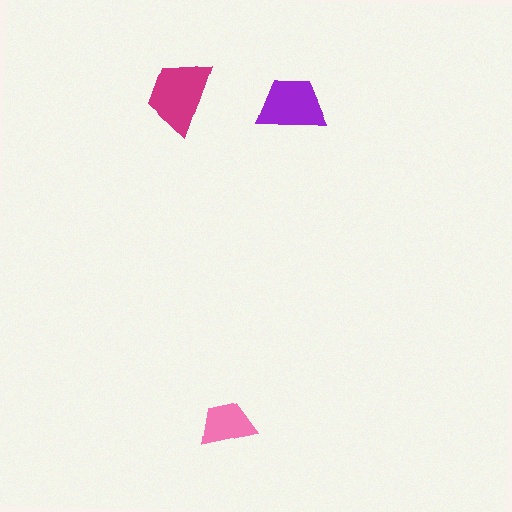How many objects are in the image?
There are 3 objects in the image.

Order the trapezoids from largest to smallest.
the magenta one, the purple one, the pink one.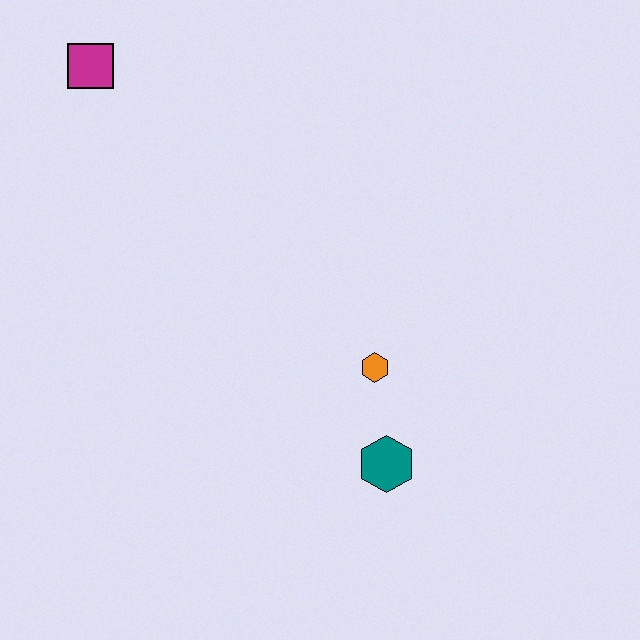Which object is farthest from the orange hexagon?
The magenta square is farthest from the orange hexagon.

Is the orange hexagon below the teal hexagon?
No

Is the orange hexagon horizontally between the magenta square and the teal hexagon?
Yes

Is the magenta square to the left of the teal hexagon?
Yes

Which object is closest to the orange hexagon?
The teal hexagon is closest to the orange hexagon.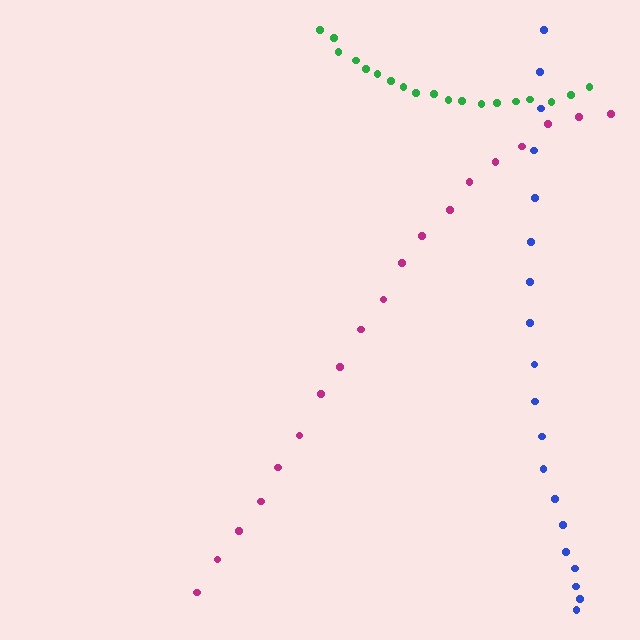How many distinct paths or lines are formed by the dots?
There are 3 distinct paths.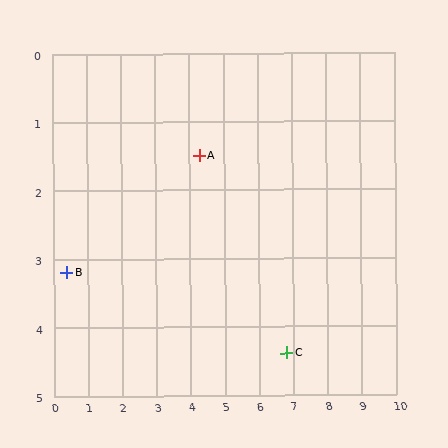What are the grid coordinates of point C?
Point C is at approximately (6.8, 4.4).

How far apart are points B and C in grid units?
Points B and C are about 6.5 grid units apart.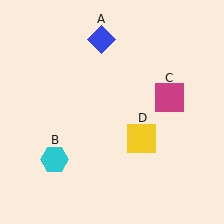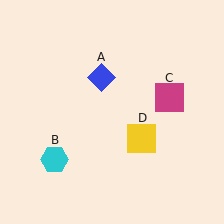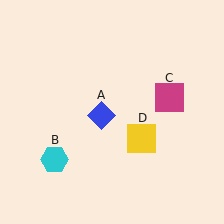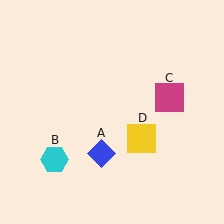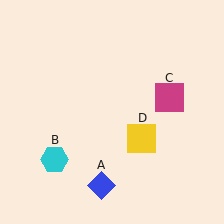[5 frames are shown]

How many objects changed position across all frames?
1 object changed position: blue diamond (object A).